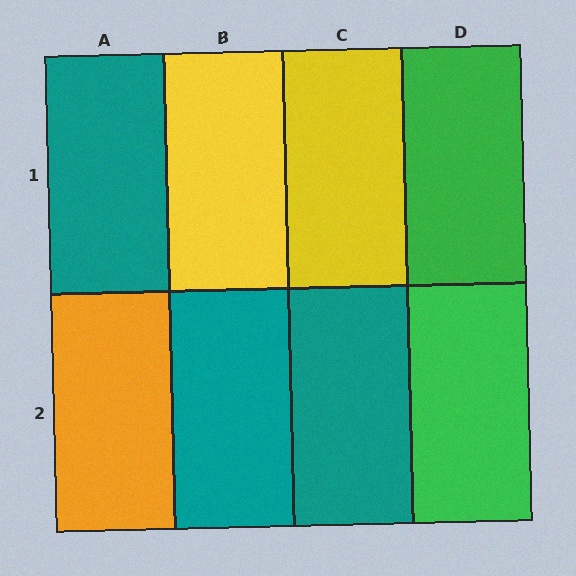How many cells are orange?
1 cell is orange.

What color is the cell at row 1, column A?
Teal.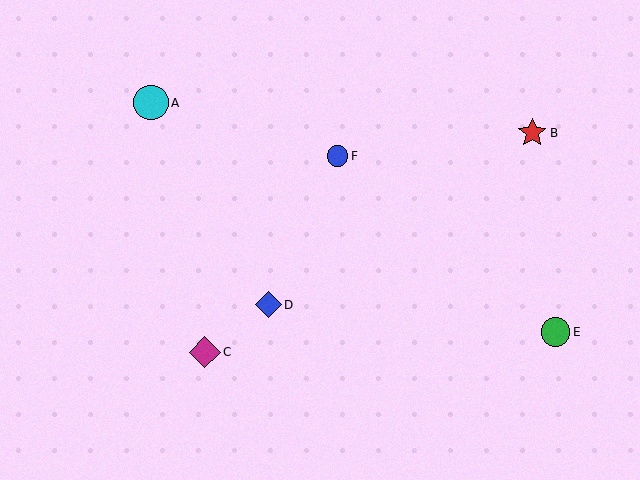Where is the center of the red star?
The center of the red star is at (532, 133).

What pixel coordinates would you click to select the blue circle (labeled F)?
Click at (338, 156) to select the blue circle F.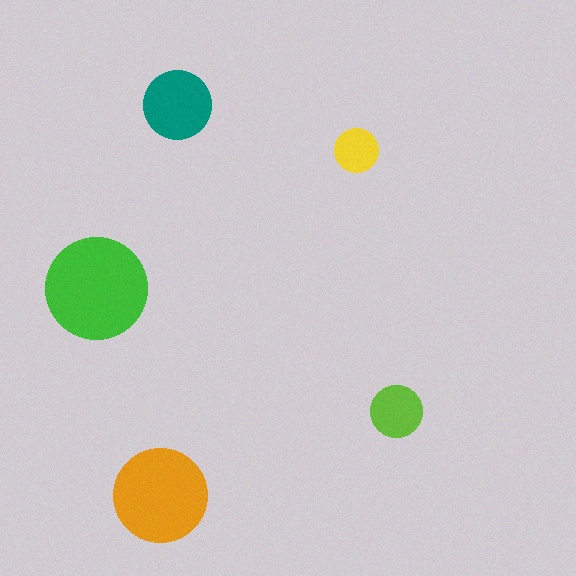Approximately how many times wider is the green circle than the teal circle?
About 1.5 times wider.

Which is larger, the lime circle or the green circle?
The green one.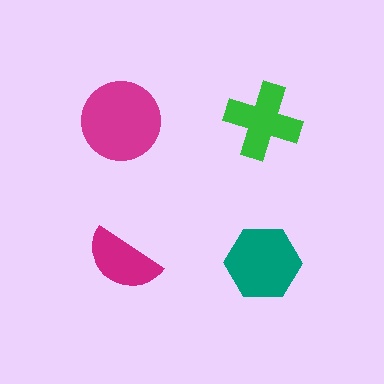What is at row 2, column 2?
A teal hexagon.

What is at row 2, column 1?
A magenta semicircle.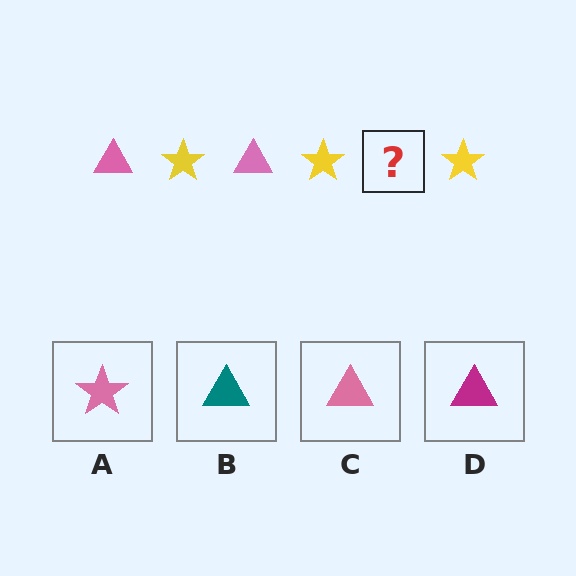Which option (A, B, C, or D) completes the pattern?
C.